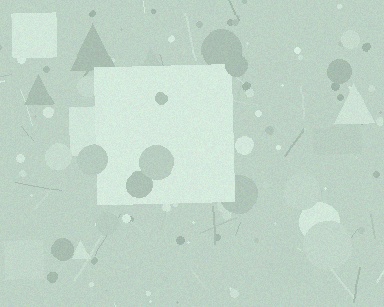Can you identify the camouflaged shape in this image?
The camouflaged shape is a square.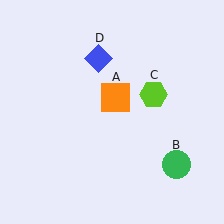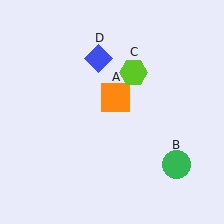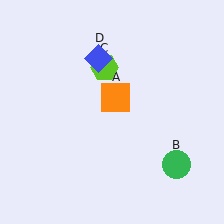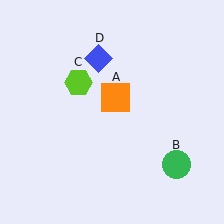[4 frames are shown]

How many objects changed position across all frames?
1 object changed position: lime hexagon (object C).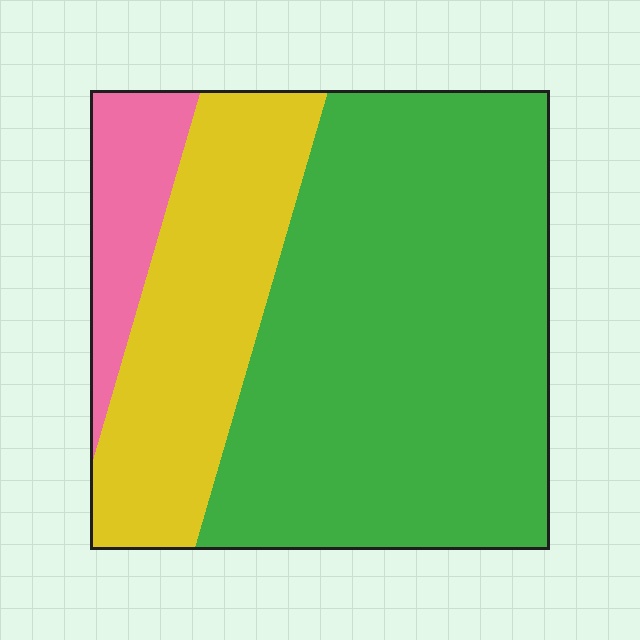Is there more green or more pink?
Green.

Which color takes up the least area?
Pink, at roughly 10%.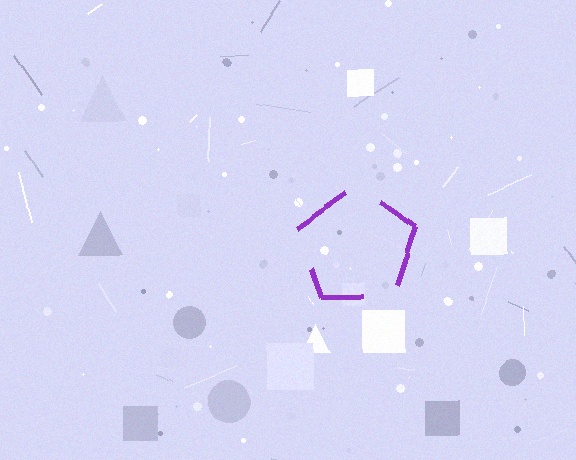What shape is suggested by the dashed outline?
The dashed outline suggests a pentagon.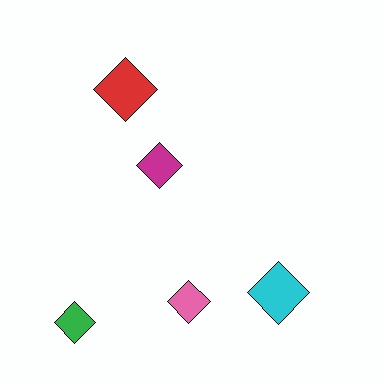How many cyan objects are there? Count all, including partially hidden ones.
There is 1 cyan object.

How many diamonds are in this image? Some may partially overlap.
There are 5 diamonds.